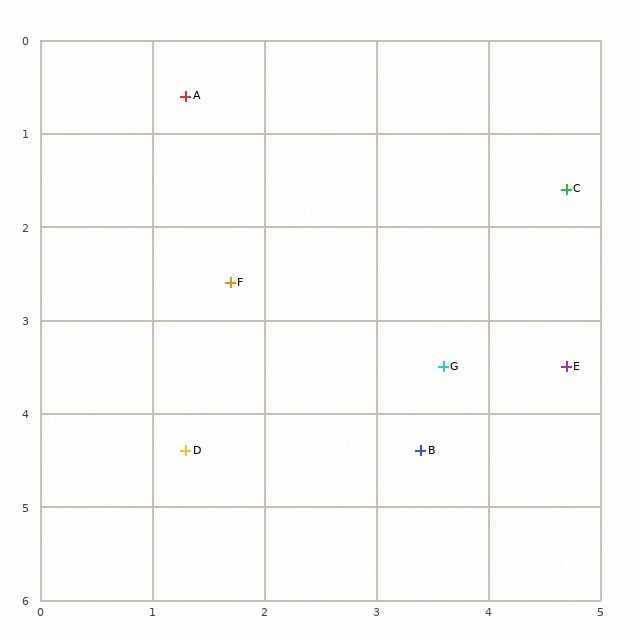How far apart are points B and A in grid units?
Points B and A are about 4.3 grid units apart.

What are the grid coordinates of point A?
Point A is at approximately (1.3, 0.6).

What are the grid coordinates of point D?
Point D is at approximately (1.3, 4.4).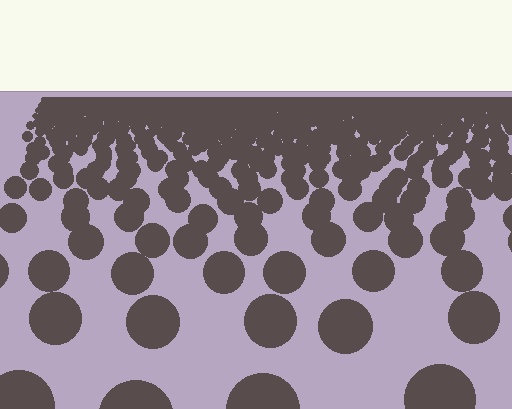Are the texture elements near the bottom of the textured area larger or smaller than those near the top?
Larger. Near the bottom, elements are closer to the viewer and appear at a bigger on-screen size.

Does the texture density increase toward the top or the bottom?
Density increases toward the top.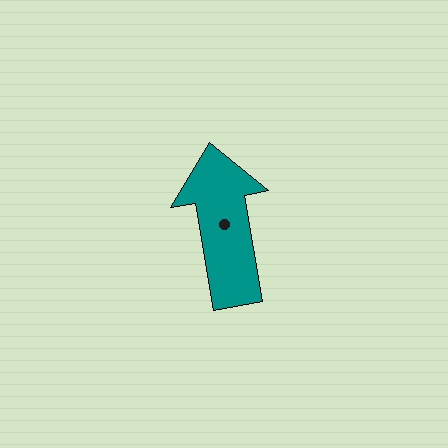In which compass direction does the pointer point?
North.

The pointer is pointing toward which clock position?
Roughly 12 o'clock.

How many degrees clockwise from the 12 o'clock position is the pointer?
Approximately 350 degrees.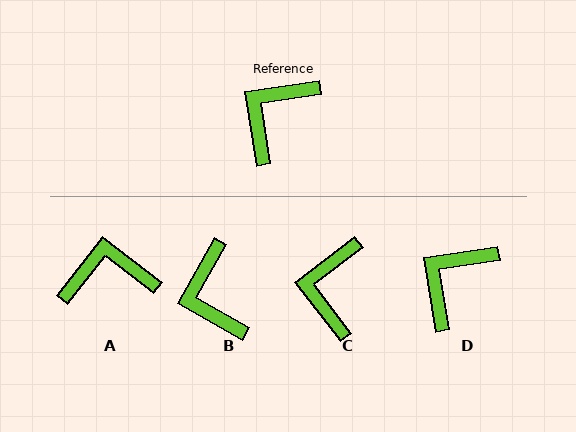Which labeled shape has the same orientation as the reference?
D.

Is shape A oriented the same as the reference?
No, it is off by about 47 degrees.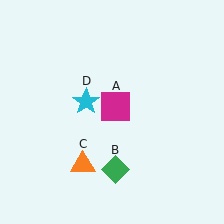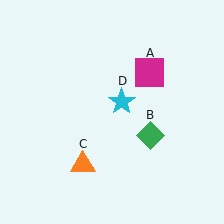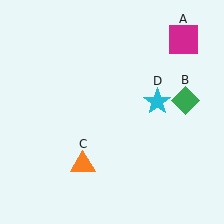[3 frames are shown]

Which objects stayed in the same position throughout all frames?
Orange triangle (object C) remained stationary.